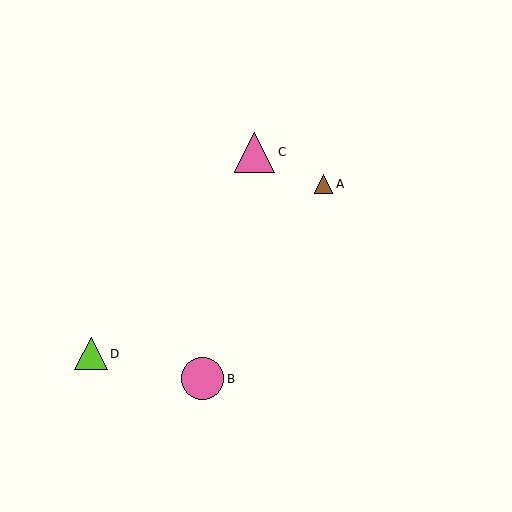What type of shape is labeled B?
Shape B is a pink circle.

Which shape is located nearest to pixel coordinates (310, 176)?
The brown triangle (labeled A) at (323, 184) is nearest to that location.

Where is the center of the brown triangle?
The center of the brown triangle is at (323, 184).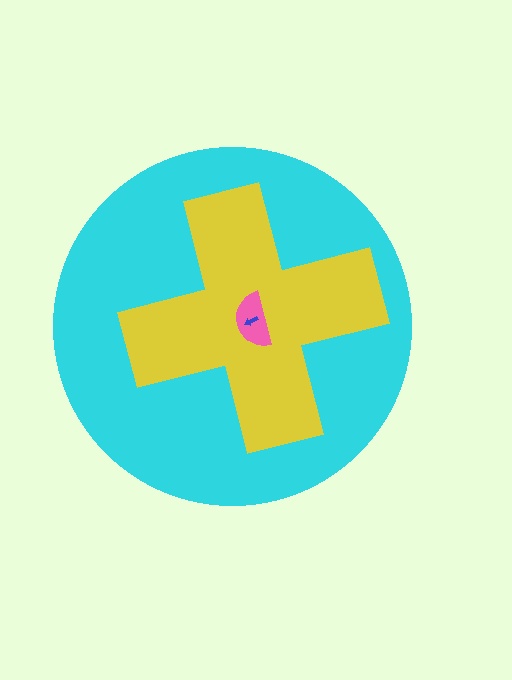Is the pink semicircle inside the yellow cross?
Yes.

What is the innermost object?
The blue arrow.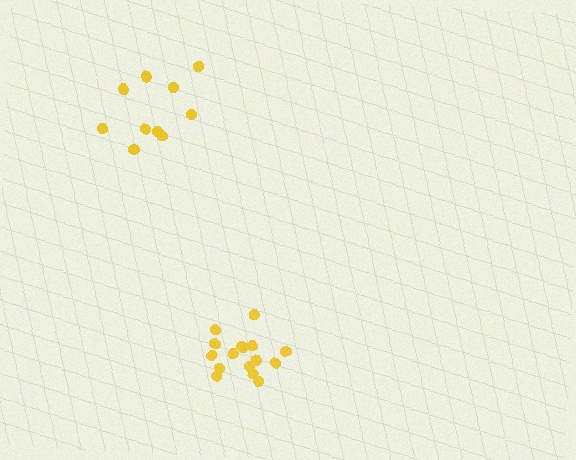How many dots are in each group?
Group 1: 10 dots, Group 2: 16 dots (26 total).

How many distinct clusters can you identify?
There are 2 distinct clusters.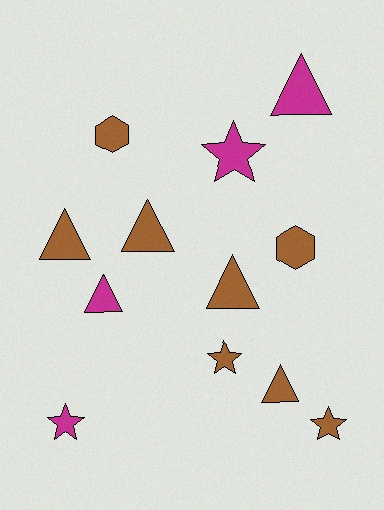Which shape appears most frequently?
Triangle, with 6 objects.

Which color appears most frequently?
Brown, with 8 objects.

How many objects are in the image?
There are 12 objects.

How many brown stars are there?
There are 2 brown stars.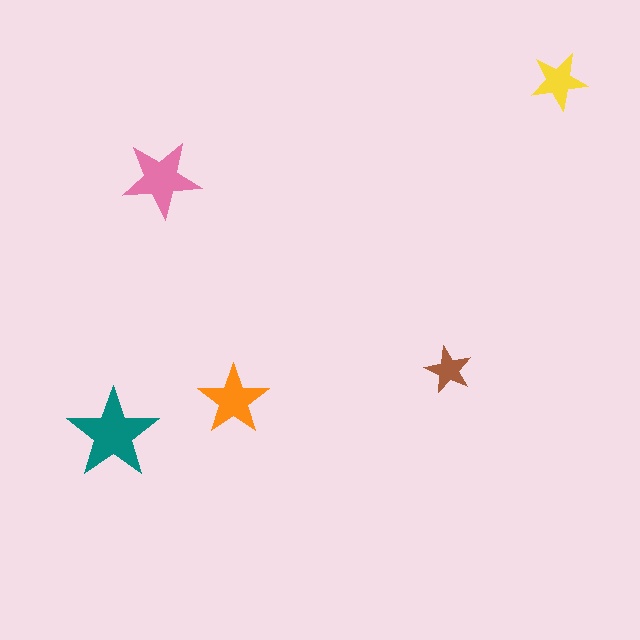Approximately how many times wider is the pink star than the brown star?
About 1.5 times wider.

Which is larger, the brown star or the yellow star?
The yellow one.